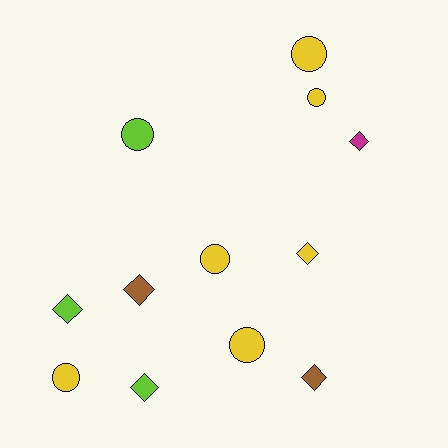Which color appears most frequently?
Yellow, with 6 objects.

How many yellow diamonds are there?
There is 1 yellow diamond.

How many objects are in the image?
There are 12 objects.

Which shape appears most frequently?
Diamond, with 6 objects.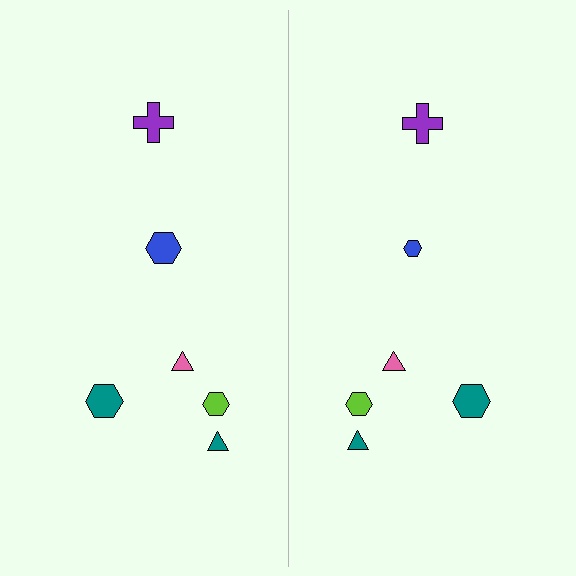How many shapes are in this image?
There are 12 shapes in this image.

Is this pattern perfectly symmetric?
No, the pattern is not perfectly symmetric. The blue hexagon on the right side has a different size than its mirror counterpart.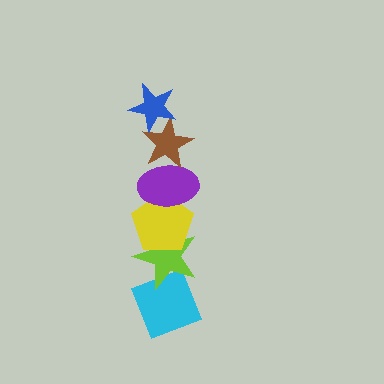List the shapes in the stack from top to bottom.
From top to bottom: the blue star, the brown star, the purple ellipse, the yellow pentagon, the lime star, the cyan diamond.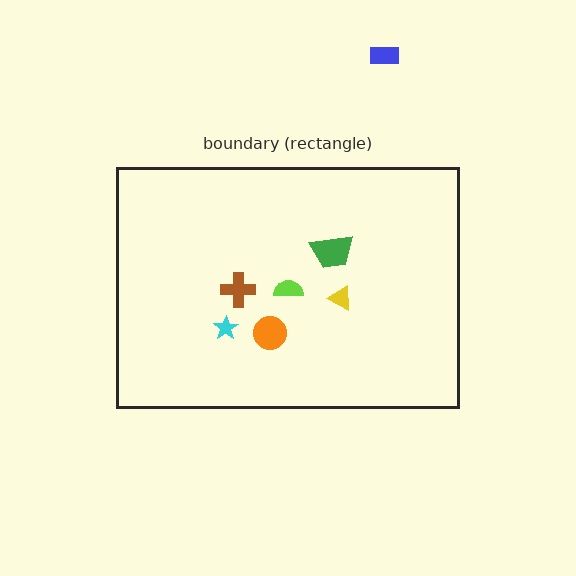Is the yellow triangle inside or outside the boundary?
Inside.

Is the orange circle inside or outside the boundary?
Inside.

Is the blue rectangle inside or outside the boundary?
Outside.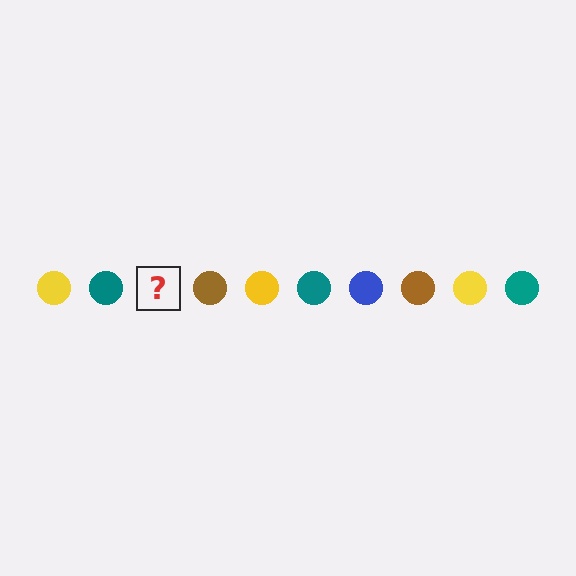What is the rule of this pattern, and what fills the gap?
The rule is that the pattern cycles through yellow, teal, blue, brown circles. The gap should be filled with a blue circle.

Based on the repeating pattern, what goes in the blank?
The blank should be a blue circle.